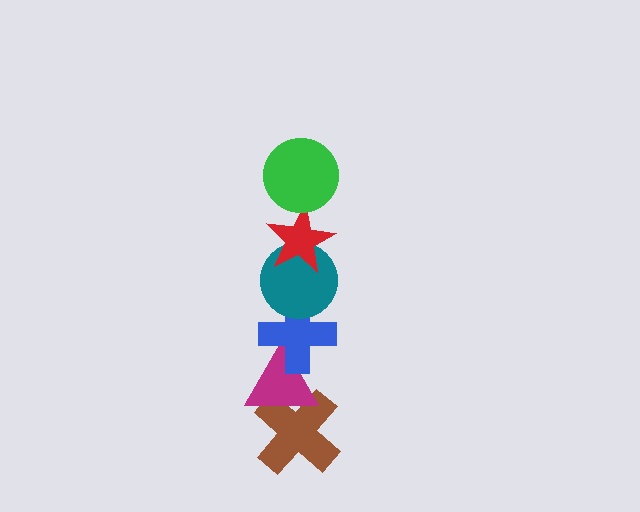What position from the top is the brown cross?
The brown cross is 6th from the top.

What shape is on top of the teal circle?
The red star is on top of the teal circle.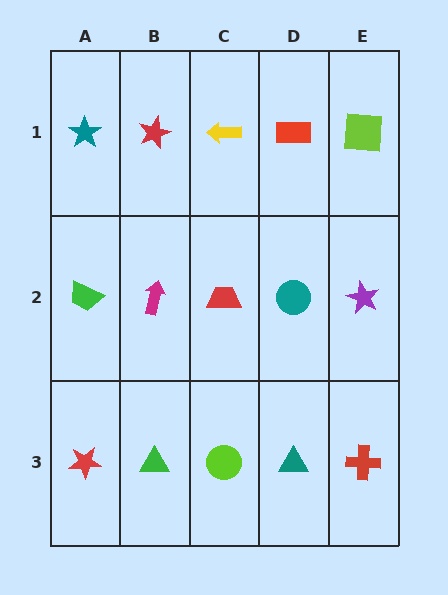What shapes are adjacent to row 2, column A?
A teal star (row 1, column A), a red star (row 3, column A), a magenta arrow (row 2, column B).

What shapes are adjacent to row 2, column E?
A lime square (row 1, column E), a red cross (row 3, column E), a teal circle (row 2, column D).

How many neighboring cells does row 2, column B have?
4.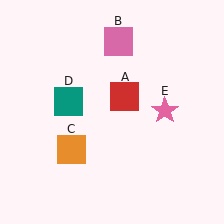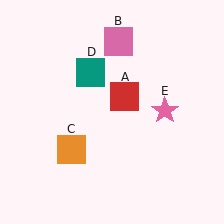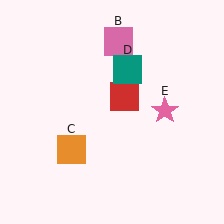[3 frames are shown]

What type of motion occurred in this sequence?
The teal square (object D) rotated clockwise around the center of the scene.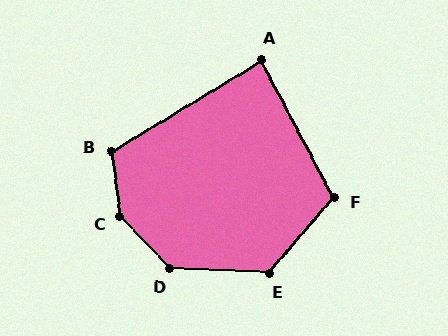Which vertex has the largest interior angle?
C, at approximately 145 degrees.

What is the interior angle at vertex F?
Approximately 111 degrees (obtuse).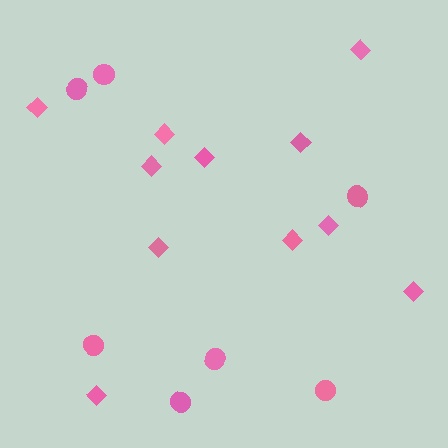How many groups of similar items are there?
There are 2 groups: one group of circles (7) and one group of diamonds (11).